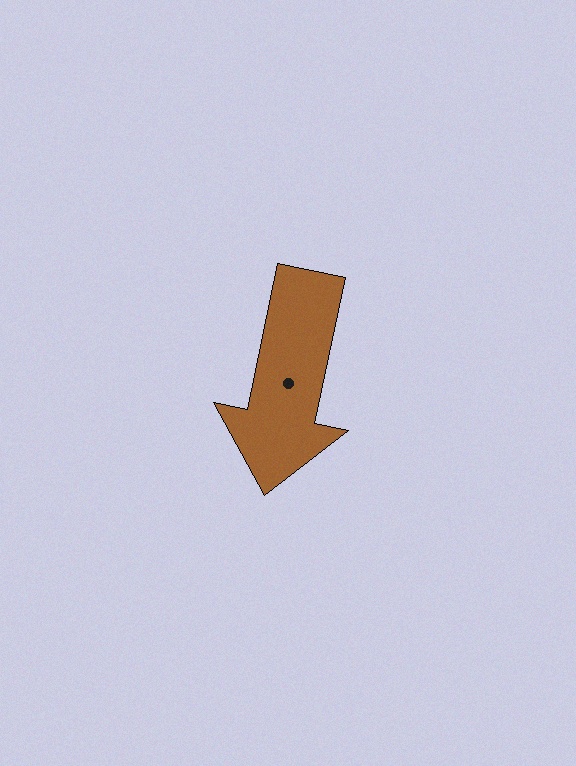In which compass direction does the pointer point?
South.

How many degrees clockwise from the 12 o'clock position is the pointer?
Approximately 192 degrees.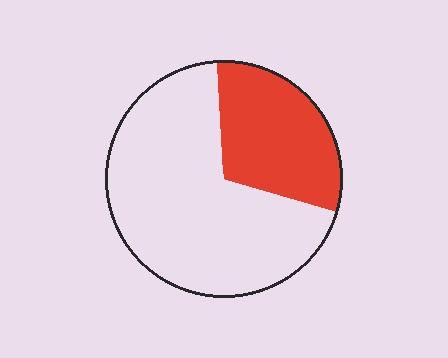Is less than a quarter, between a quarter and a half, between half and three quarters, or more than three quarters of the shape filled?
Between a quarter and a half.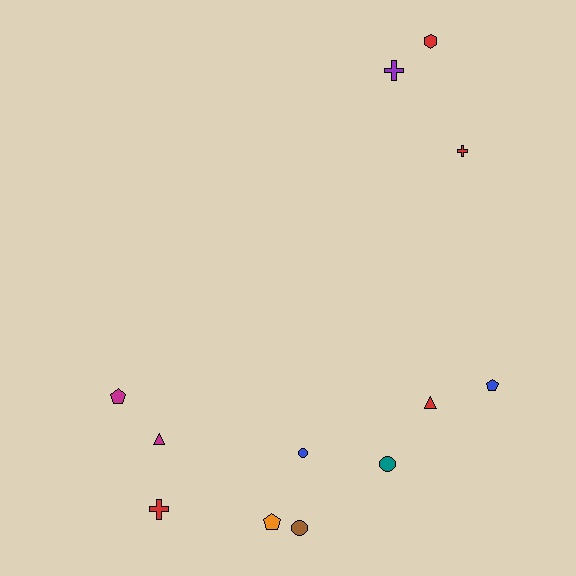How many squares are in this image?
There are no squares.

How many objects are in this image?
There are 12 objects.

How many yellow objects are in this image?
There are no yellow objects.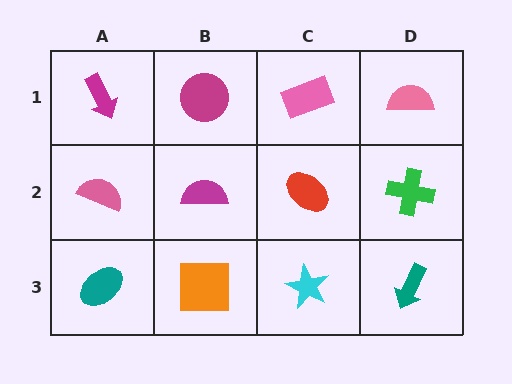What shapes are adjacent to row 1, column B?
A magenta semicircle (row 2, column B), a magenta arrow (row 1, column A), a pink rectangle (row 1, column C).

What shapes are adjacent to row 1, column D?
A green cross (row 2, column D), a pink rectangle (row 1, column C).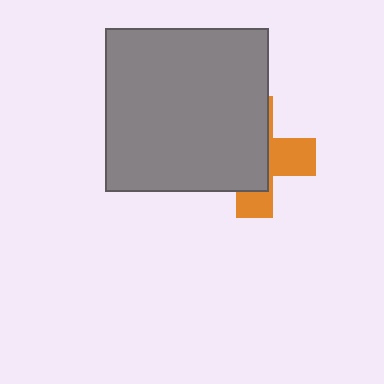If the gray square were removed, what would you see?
You would see the complete orange cross.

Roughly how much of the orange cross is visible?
A small part of it is visible (roughly 38%).